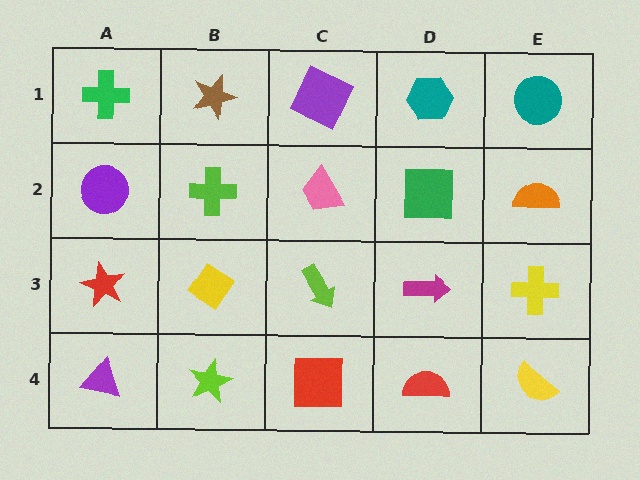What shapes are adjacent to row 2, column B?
A brown star (row 1, column B), a yellow diamond (row 3, column B), a purple circle (row 2, column A), a pink trapezoid (row 2, column C).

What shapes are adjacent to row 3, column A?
A purple circle (row 2, column A), a purple triangle (row 4, column A), a yellow diamond (row 3, column B).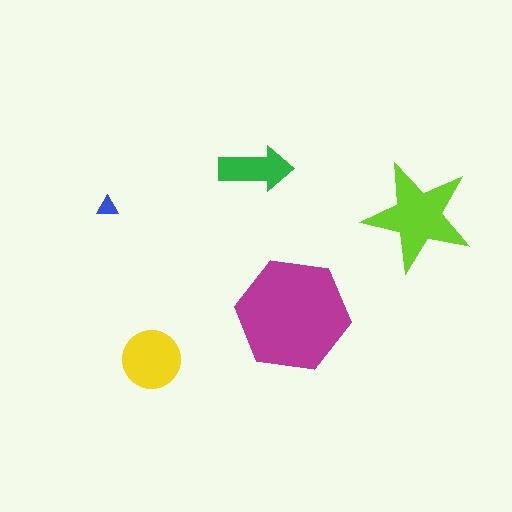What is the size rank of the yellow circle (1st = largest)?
3rd.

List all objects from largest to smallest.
The magenta hexagon, the lime star, the yellow circle, the green arrow, the blue triangle.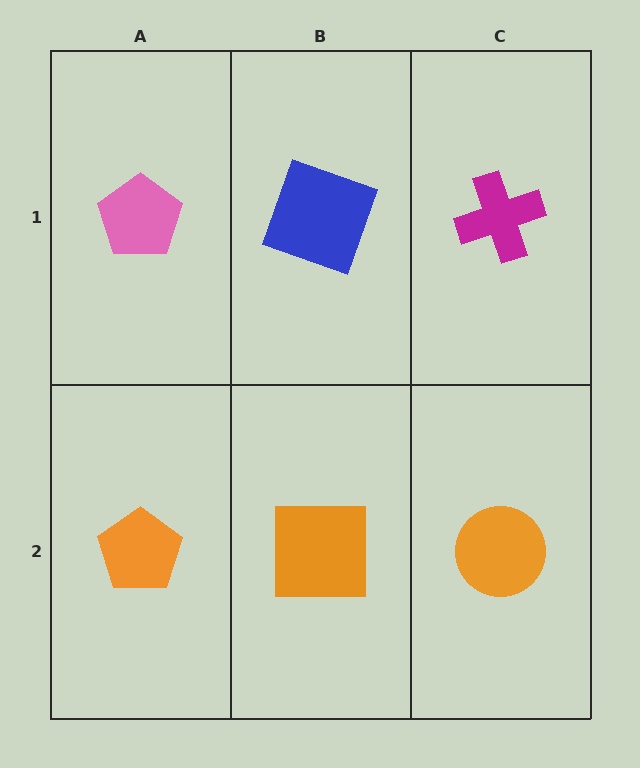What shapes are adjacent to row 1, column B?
An orange square (row 2, column B), a pink pentagon (row 1, column A), a magenta cross (row 1, column C).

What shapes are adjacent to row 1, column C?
An orange circle (row 2, column C), a blue square (row 1, column B).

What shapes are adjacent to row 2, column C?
A magenta cross (row 1, column C), an orange square (row 2, column B).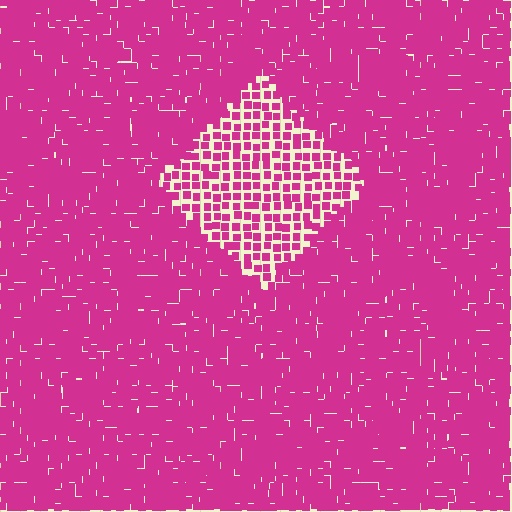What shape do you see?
I see a diamond.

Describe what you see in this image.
The image contains small magenta elements arranged at two different densities. A diamond-shaped region is visible where the elements are less densely packed than the surrounding area.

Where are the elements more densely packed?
The elements are more densely packed outside the diamond boundary.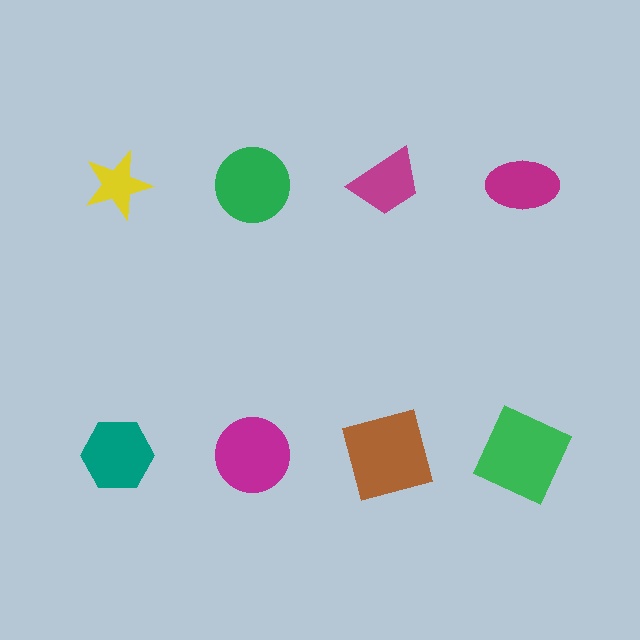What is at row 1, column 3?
A magenta trapezoid.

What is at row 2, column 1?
A teal hexagon.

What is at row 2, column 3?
A brown square.